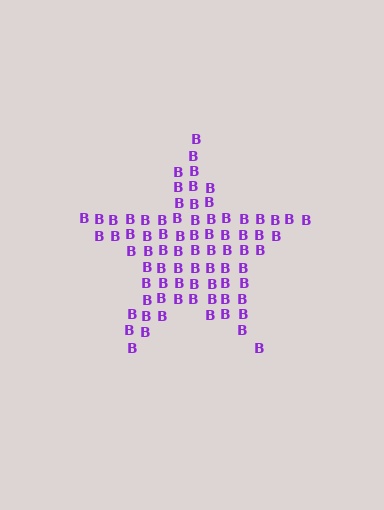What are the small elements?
The small elements are letter B's.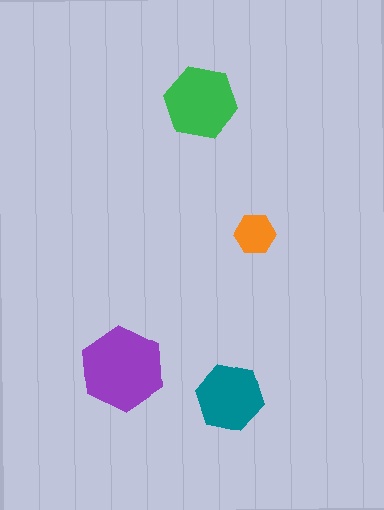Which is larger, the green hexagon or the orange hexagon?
The green one.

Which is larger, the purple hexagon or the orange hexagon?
The purple one.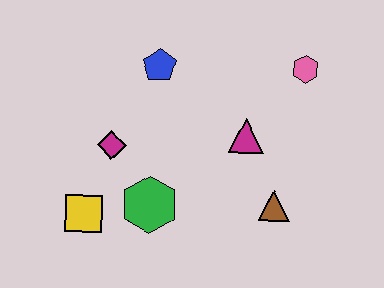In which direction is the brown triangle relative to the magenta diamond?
The brown triangle is to the right of the magenta diamond.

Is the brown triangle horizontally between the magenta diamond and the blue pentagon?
No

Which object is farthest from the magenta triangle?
The yellow square is farthest from the magenta triangle.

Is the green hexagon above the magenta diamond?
No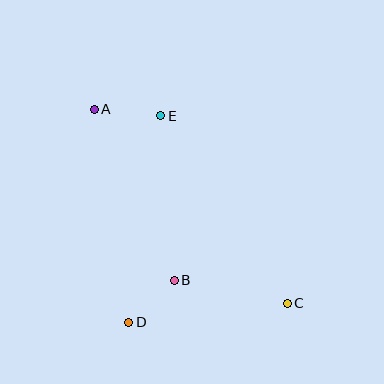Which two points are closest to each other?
Points B and D are closest to each other.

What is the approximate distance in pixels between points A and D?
The distance between A and D is approximately 216 pixels.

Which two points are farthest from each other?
Points A and C are farthest from each other.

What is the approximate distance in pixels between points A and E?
The distance between A and E is approximately 67 pixels.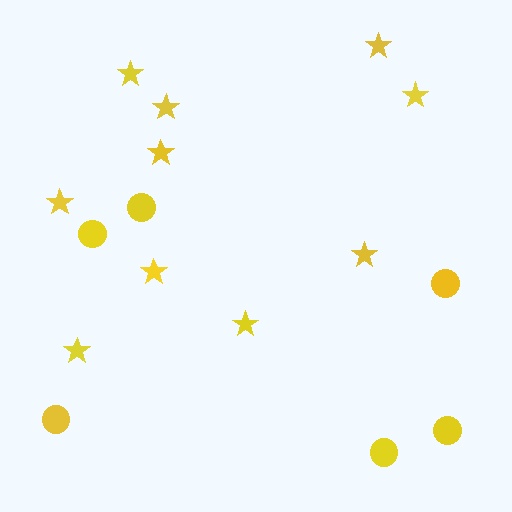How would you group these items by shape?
There are 2 groups: one group of circles (6) and one group of stars (10).